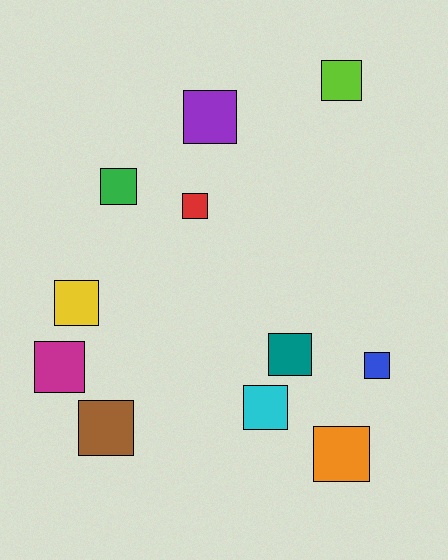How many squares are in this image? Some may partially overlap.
There are 11 squares.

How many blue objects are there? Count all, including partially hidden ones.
There is 1 blue object.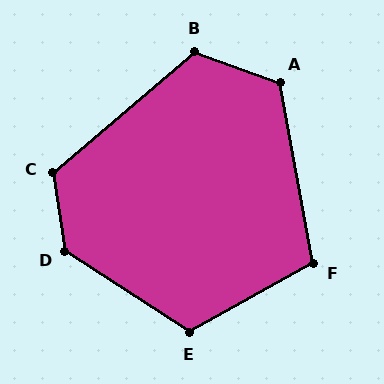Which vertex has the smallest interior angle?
F, at approximately 109 degrees.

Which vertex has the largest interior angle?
D, at approximately 132 degrees.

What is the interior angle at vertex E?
Approximately 118 degrees (obtuse).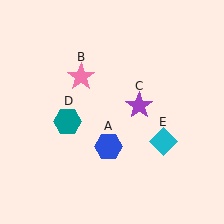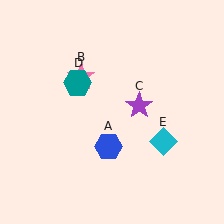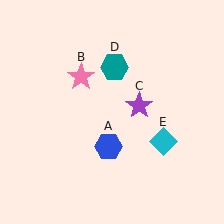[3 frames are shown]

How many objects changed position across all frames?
1 object changed position: teal hexagon (object D).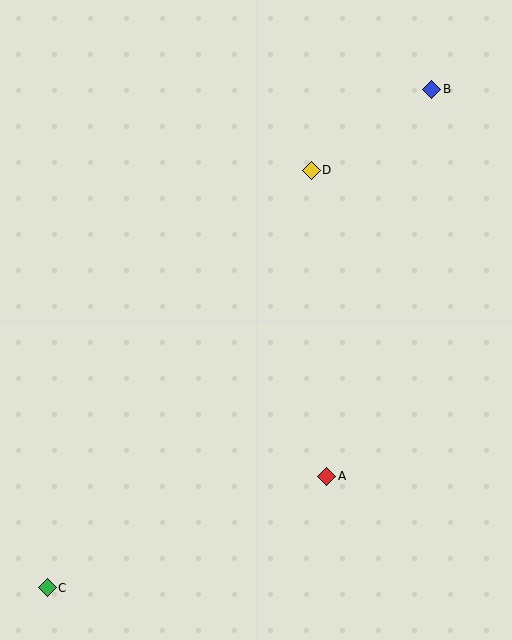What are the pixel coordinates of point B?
Point B is at (432, 89).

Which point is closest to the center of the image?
Point D at (311, 170) is closest to the center.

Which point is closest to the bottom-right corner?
Point A is closest to the bottom-right corner.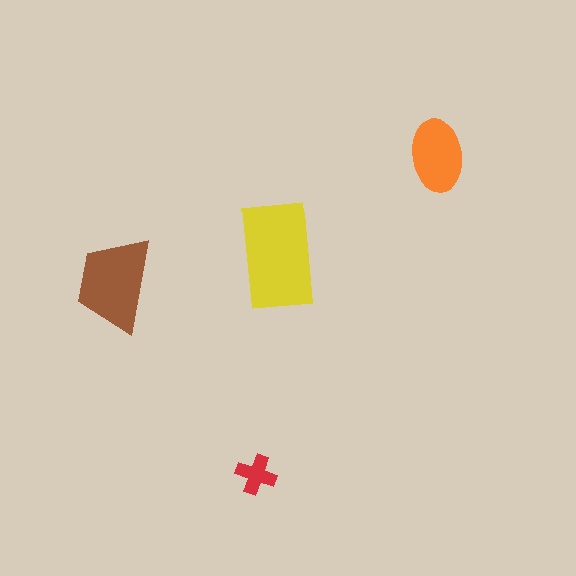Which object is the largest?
The yellow rectangle.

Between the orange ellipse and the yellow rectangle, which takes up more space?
The yellow rectangle.